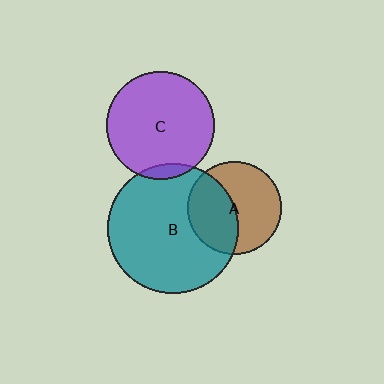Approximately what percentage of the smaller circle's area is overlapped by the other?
Approximately 45%.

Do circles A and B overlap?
Yes.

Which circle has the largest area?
Circle B (teal).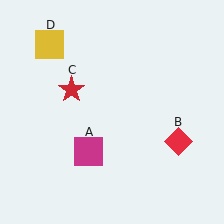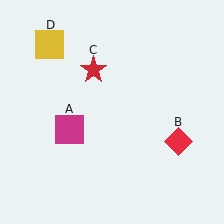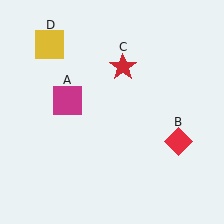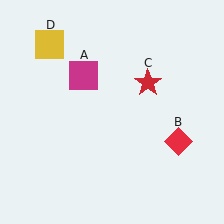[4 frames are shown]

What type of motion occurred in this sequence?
The magenta square (object A), red star (object C) rotated clockwise around the center of the scene.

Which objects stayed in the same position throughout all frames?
Red diamond (object B) and yellow square (object D) remained stationary.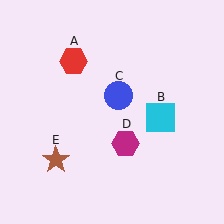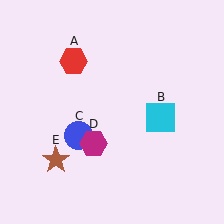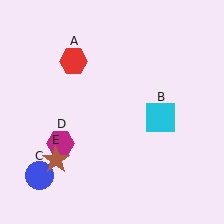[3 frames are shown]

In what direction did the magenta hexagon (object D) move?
The magenta hexagon (object D) moved left.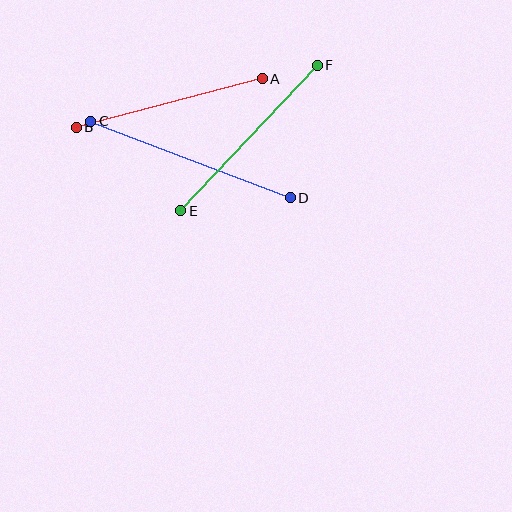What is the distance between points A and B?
The distance is approximately 192 pixels.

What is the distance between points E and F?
The distance is approximately 199 pixels.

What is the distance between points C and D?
The distance is approximately 214 pixels.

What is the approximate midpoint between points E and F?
The midpoint is at approximately (249, 138) pixels.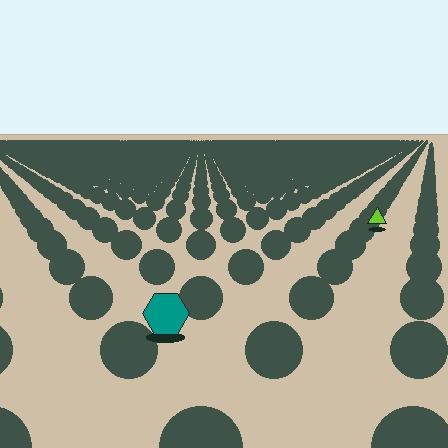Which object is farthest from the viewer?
The lime triangle is farthest from the viewer. It appears smaller and the ground texture around it is denser.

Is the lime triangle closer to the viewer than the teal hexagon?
No. The teal hexagon is closer — you can tell from the texture gradient: the ground texture is coarser near it.